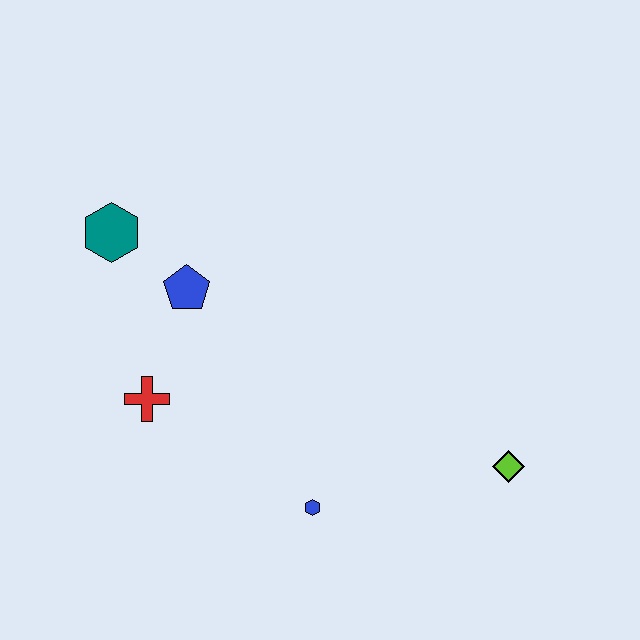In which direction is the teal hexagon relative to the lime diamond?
The teal hexagon is to the left of the lime diamond.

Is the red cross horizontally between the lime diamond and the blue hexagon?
No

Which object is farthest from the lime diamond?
The teal hexagon is farthest from the lime diamond.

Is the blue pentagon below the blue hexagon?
No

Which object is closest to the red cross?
The blue pentagon is closest to the red cross.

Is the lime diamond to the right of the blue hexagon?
Yes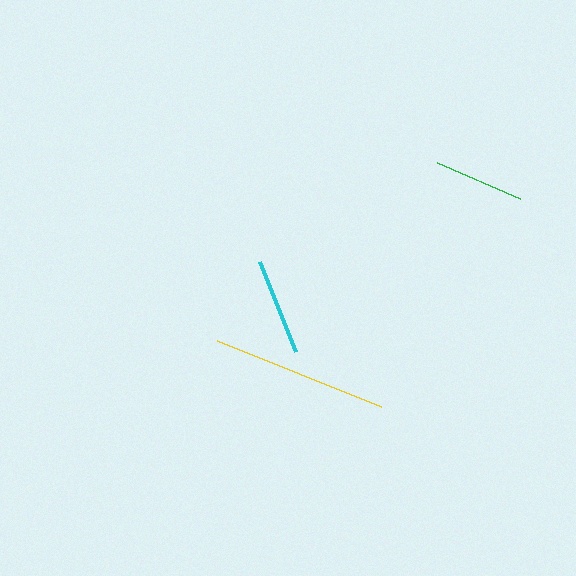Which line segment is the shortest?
The green line is the shortest at approximately 91 pixels.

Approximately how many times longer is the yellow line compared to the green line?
The yellow line is approximately 1.9 times the length of the green line.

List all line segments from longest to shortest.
From longest to shortest: yellow, cyan, green.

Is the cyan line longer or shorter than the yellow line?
The yellow line is longer than the cyan line.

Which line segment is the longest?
The yellow line is the longest at approximately 177 pixels.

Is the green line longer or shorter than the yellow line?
The yellow line is longer than the green line.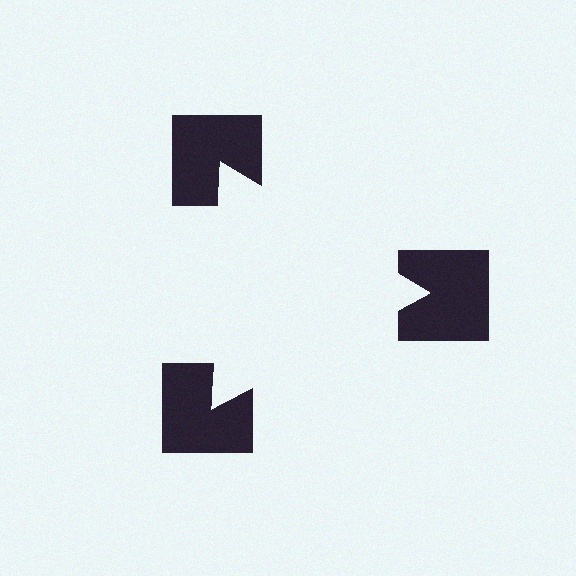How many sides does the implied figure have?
3 sides.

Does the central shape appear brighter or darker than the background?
It typically appears slightly brighter than the background, even though no actual brightness change is drawn.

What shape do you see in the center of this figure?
An illusory triangle — its edges are inferred from the aligned wedge cuts in the notched squares, not physically drawn.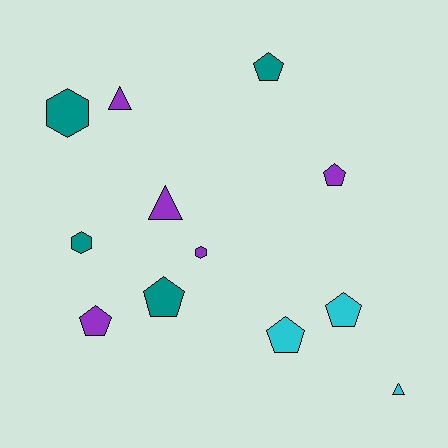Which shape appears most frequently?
Pentagon, with 6 objects.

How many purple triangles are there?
There are 2 purple triangles.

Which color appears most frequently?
Purple, with 5 objects.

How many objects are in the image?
There are 12 objects.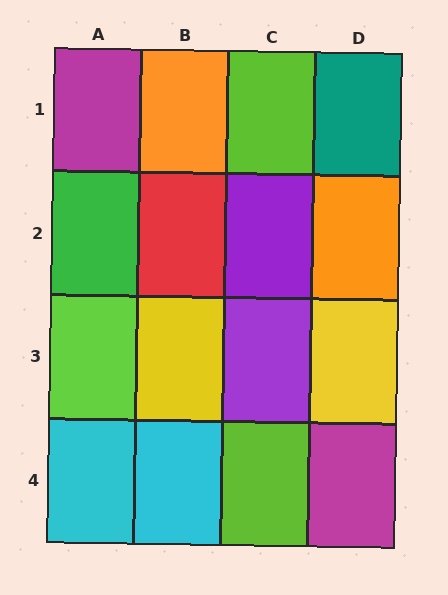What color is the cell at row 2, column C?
Purple.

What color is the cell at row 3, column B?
Yellow.